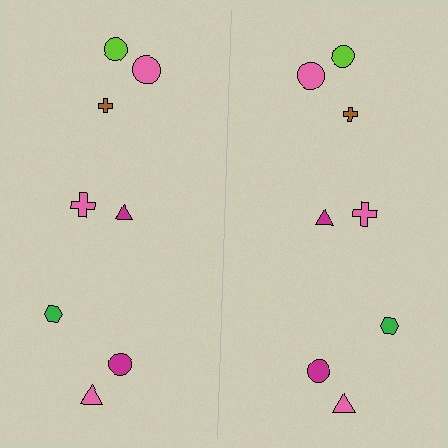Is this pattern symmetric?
Yes, this pattern has bilateral (reflection) symmetry.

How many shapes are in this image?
There are 16 shapes in this image.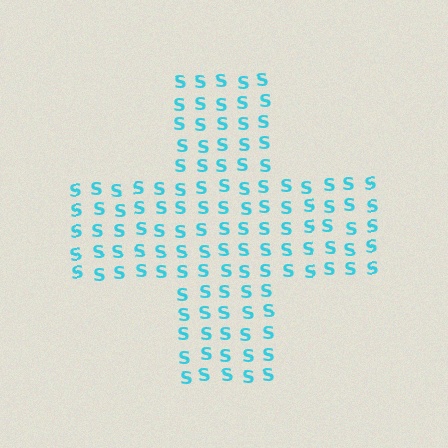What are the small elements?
The small elements are letter S's.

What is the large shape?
The large shape is a cross.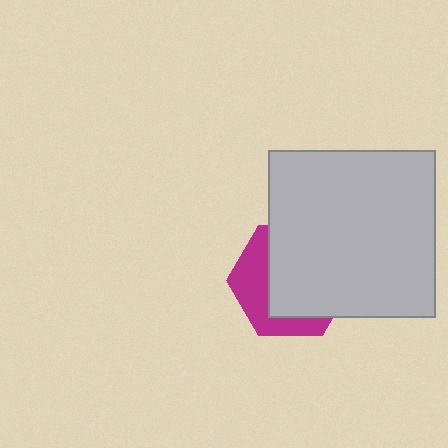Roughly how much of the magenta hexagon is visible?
A small part of it is visible (roughly 37%).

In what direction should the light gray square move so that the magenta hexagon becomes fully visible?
The light gray square should move toward the upper-right. That is the shortest direction to clear the overlap and leave the magenta hexagon fully visible.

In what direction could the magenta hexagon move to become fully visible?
The magenta hexagon could move toward the lower-left. That would shift it out from behind the light gray square entirely.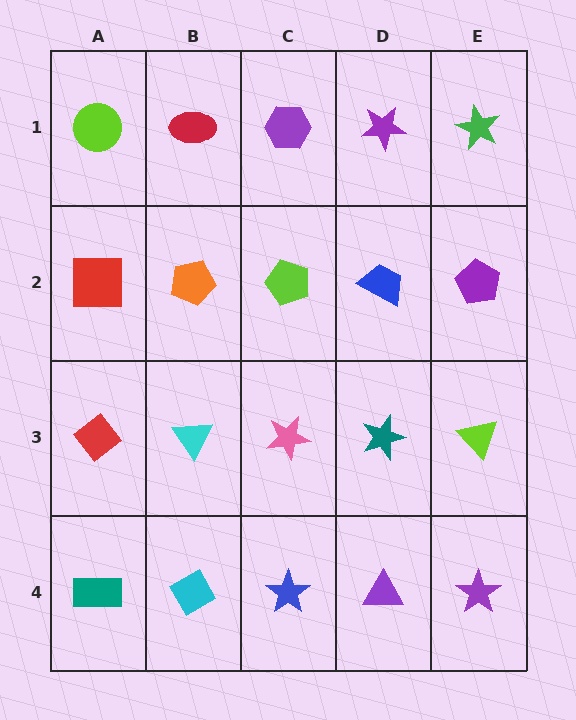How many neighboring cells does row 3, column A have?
3.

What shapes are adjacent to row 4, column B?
A cyan triangle (row 3, column B), a teal rectangle (row 4, column A), a blue star (row 4, column C).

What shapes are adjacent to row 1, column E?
A purple pentagon (row 2, column E), a purple star (row 1, column D).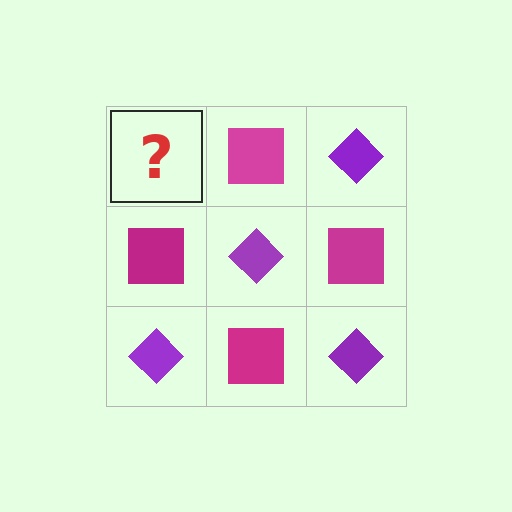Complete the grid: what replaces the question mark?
The question mark should be replaced with a purple diamond.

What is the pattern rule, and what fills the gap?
The rule is that it alternates purple diamond and magenta square in a checkerboard pattern. The gap should be filled with a purple diamond.